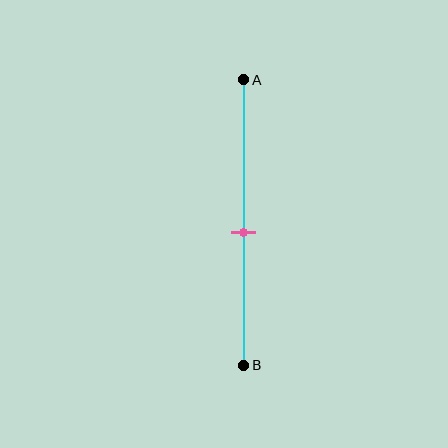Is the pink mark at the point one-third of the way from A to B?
No, the mark is at about 55% from A, not at the 33% one-third point.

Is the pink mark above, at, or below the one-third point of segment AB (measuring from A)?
The pink mark is below the one-third point of segment AB.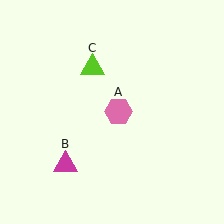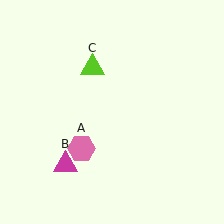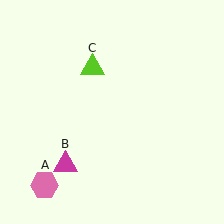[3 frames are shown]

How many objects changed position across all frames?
1 object changed position: pink hexagon (object A).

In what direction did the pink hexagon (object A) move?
The pink hexagon (object A) moved down and to the left.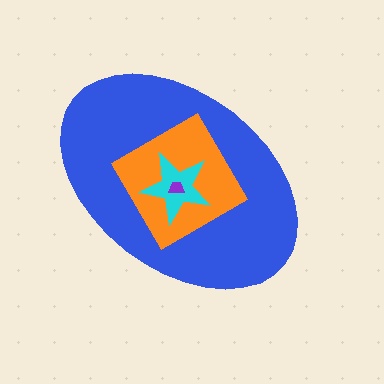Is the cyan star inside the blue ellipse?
Yes.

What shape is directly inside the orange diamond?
The cyan star.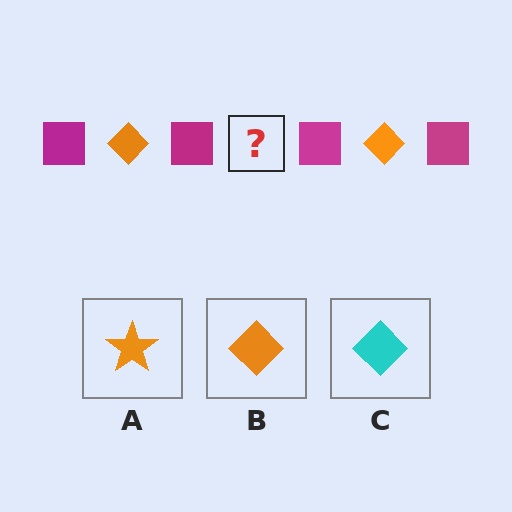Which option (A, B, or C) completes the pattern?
B.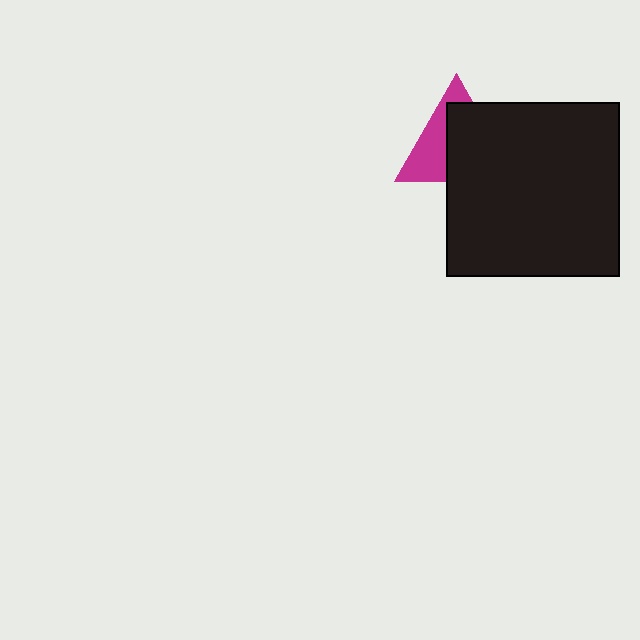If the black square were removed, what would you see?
You would see the complete magenta triangle.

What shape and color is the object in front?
The object in front is a black square.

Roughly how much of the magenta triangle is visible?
A small part of it is visible (roughly 41%).